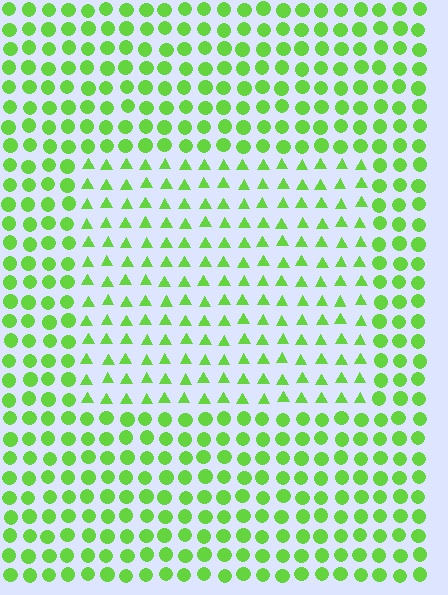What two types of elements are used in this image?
The image uses triangles inside the rectangle region and circles outside it.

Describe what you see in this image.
The image is filled with small lime elements arranged in a uniform grid. A rectangle-shaped region contains triangles, while the surrounding area contains circles. The boundary is defined purely by the change in element shape.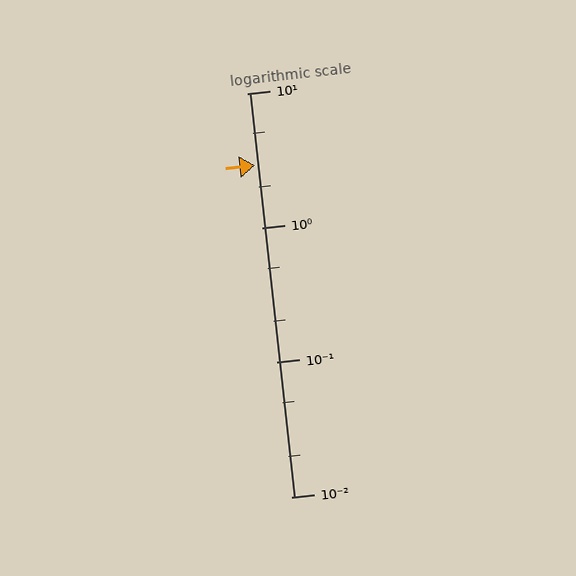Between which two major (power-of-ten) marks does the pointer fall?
The pointer is between 1 and 10.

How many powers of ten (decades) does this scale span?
The scale spans 3 decades, from 0.01 to 10.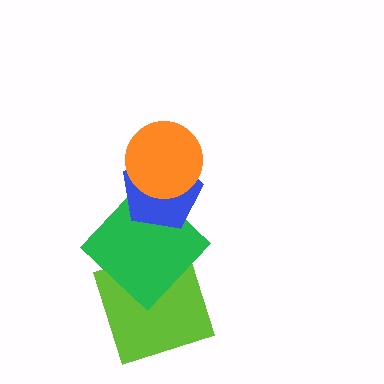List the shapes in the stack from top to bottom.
From top to bottom: the orange circle, the blue pentagon, the green diamond, the lime square.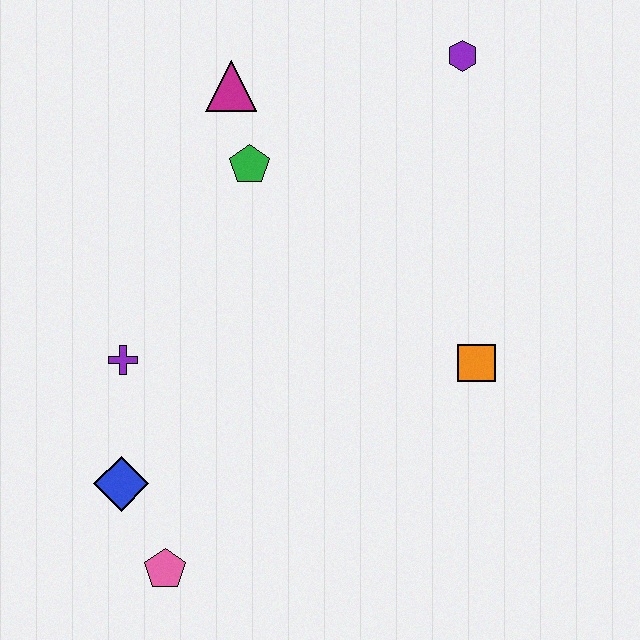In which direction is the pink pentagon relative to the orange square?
The pink pentagon is to the left of the orange square.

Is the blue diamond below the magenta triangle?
Yes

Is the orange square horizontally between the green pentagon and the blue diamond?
No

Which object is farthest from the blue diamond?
The purple hexagon is farthest from the blue diamond.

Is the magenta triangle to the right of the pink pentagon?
Yes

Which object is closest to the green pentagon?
The magenta triangle is closest to the green pentagon.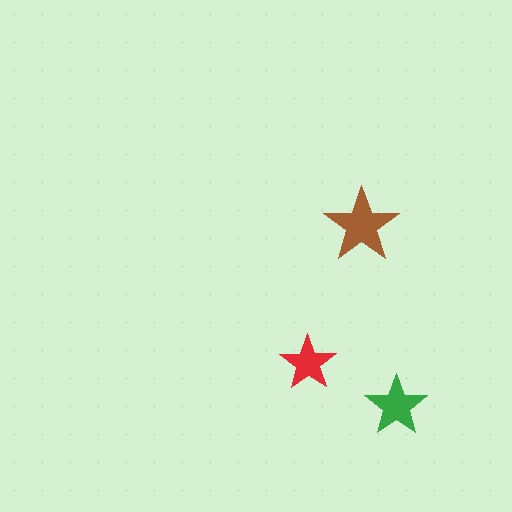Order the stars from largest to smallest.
the brown one, the green one, the red one.